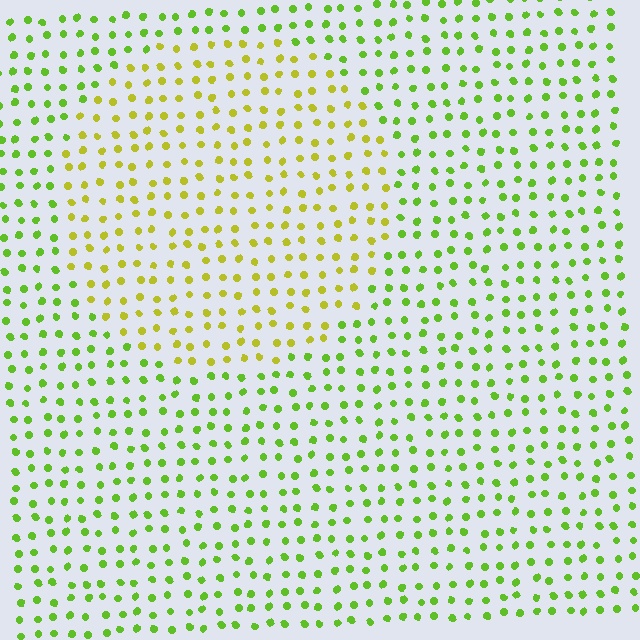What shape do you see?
I see a circle.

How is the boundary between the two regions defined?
The boundary is defined purely by a slight shift in hue (about 35 degrees). Spacing, size, and orientation are identical on both sides.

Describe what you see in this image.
The image is filled with small lime elements in a uniform arrangement. A circle-shaped region is visible where the elements are tinted to a slightly different hue, forming a subtle color boundary.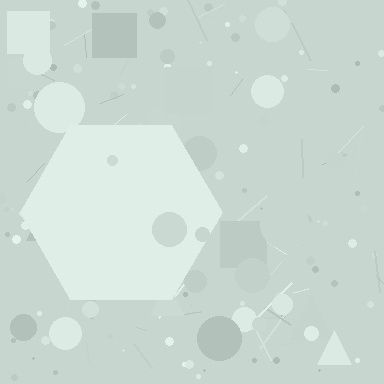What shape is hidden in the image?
A hexagon is hidden in the image.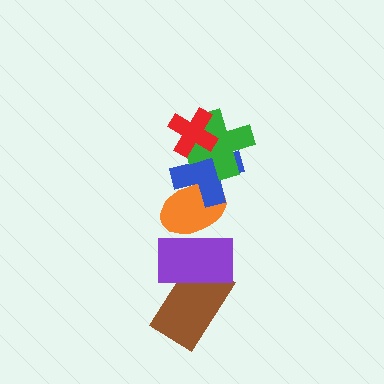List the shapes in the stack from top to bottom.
From top to bottom: the red cross, the green cross, the blue cross, the orange ellipse, the purple rectangle, the brown rectangle.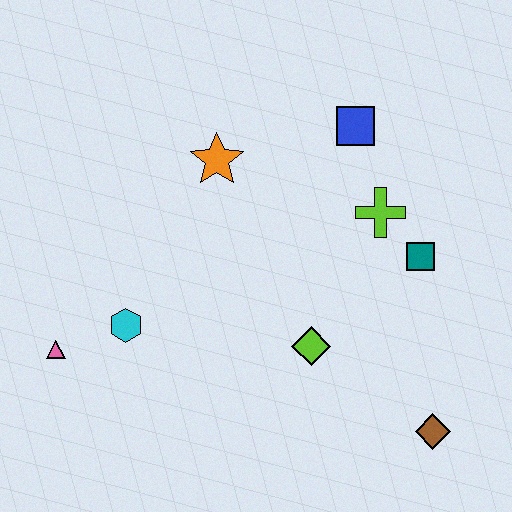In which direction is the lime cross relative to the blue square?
The lime cross is below the blue square.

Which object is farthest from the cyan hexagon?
The brown diamond is farthest from the cyan hexagon.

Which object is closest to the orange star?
The blue square is closest to the orange star.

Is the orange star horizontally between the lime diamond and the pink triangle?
Yes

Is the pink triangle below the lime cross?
Yes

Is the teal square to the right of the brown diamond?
No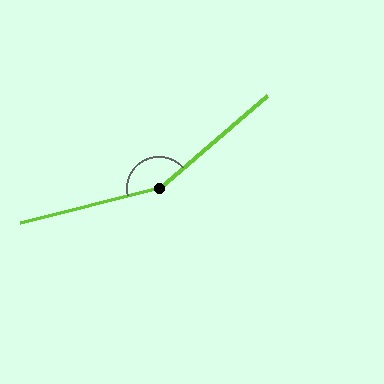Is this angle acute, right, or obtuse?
It is obtuse.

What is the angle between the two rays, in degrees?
Approximately 153 degrees.